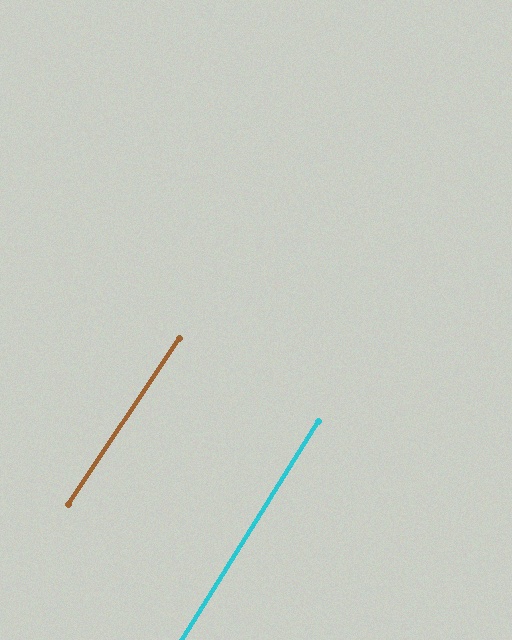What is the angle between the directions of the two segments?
Approximately 2 degrees.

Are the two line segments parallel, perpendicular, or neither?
Parallel — their directions differ by only 1.6°.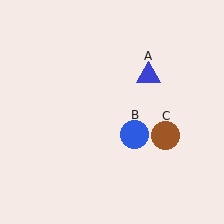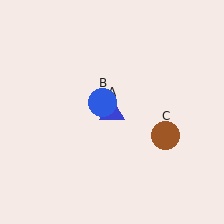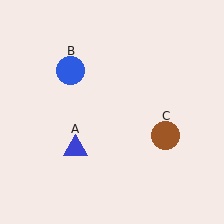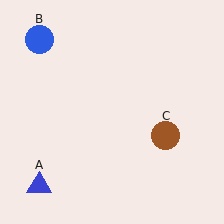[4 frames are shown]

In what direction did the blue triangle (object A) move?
The blue triangle (object A) moved down and to the left.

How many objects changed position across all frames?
2 objects changed position: blue triangle (object A), blue circle (object B).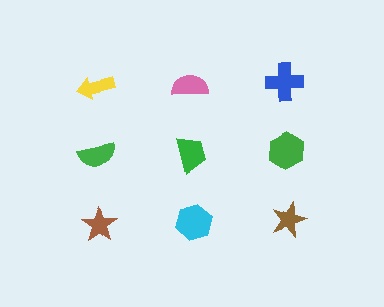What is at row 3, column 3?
A brown star.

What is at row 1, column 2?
A pink semicircle.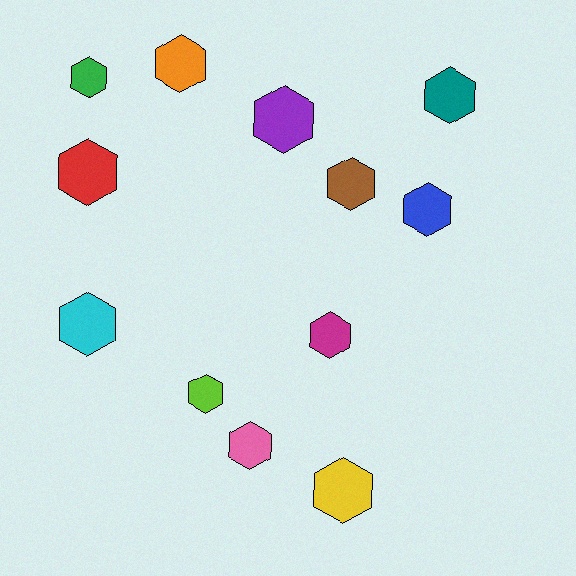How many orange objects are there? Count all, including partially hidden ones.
There is 1 orange object.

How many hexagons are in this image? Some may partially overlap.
There are 12 hexagons.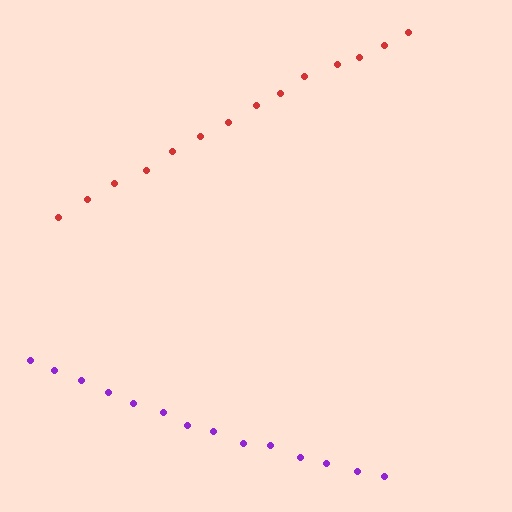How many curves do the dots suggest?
There are 2 distinct paths.